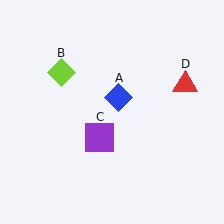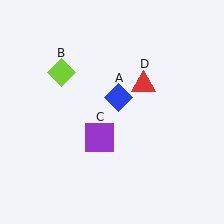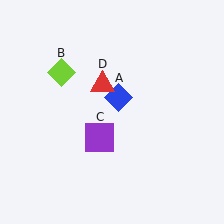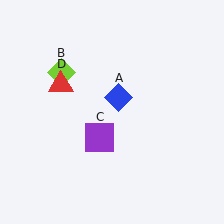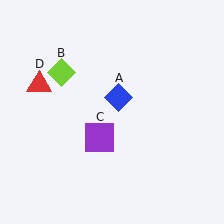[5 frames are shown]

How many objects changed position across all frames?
1 object changed position: red triangle (object D).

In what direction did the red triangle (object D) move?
The red triangle (object D) moved left.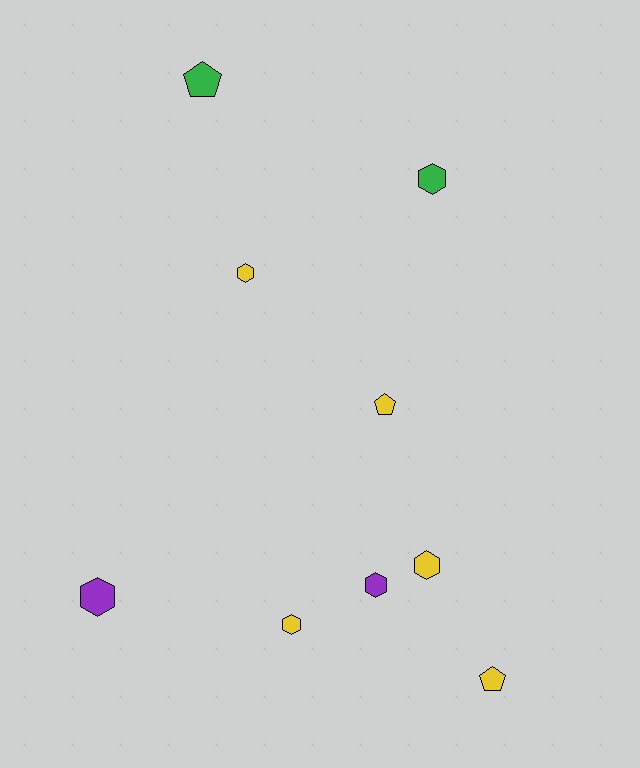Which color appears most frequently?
Yellow, with 5 objects.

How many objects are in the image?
There are 9 objects.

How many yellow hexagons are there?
There are 3 yellow hexagons.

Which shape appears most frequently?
Hexagon, with 6 objects.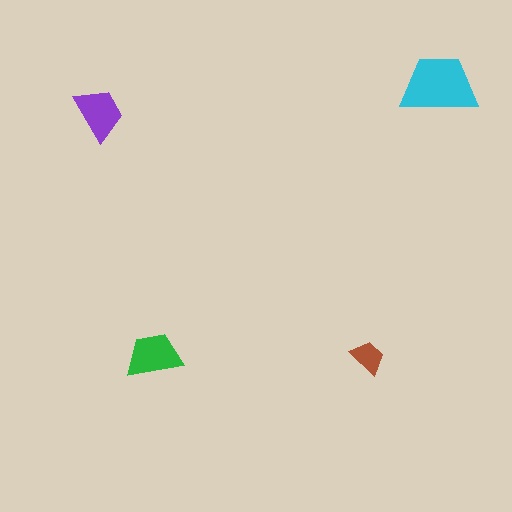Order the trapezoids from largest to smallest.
the cyan one, the green one, the purple one, the brown one.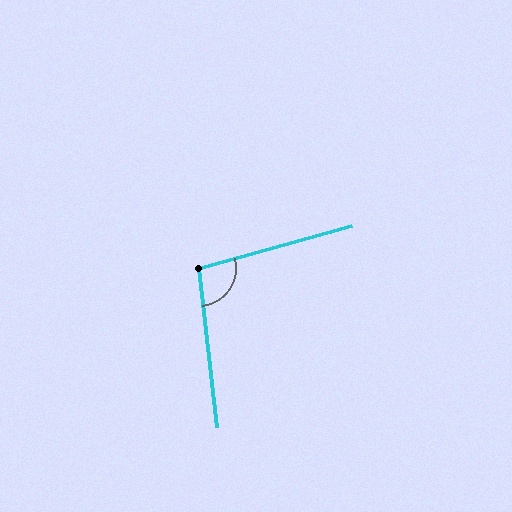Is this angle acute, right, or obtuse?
It is obtuse.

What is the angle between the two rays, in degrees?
Approximately 99 degrees.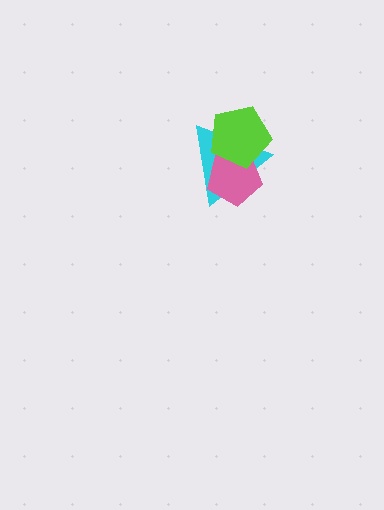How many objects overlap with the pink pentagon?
2 objects overlap with the pink pentagon.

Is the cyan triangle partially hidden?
Yes, it is partially covered by another shape.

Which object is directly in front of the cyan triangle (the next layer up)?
The pink pentagon is directly in front of the cyan triangle.